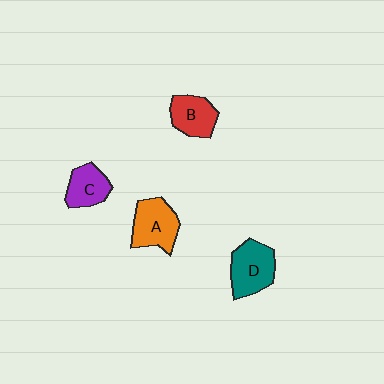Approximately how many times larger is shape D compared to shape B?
Approximately 1.3 times.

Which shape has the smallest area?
Shape C (purple).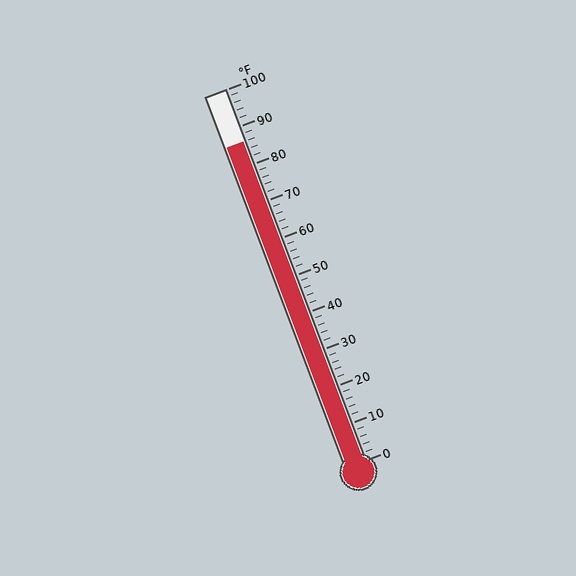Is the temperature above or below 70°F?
The temperature is above 70°F.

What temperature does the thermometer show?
The thermometer shows approximately 86°F.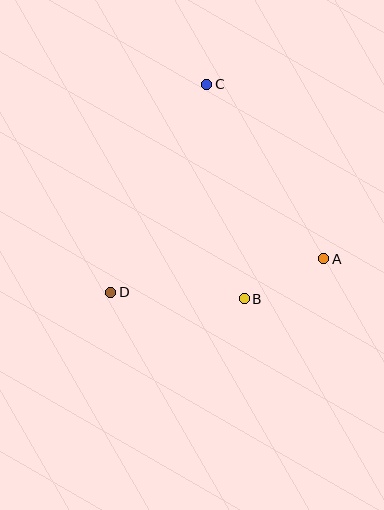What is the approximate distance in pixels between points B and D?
The distance between B and D is approximately 134 pixels.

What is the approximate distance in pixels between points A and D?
The distance between A and D is approximately 216 pixels.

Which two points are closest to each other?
Points A and B are closest to each other.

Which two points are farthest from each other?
Points C and D are farthest from each other.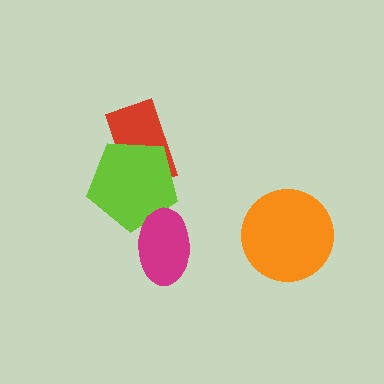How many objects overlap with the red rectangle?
1 object overlaps with the red rectangle.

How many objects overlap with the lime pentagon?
2 objects overlap with the lime pentagon.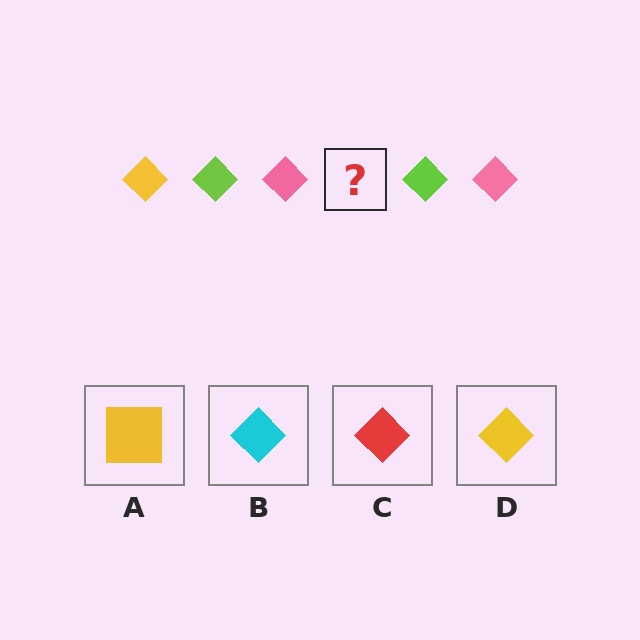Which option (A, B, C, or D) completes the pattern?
D.